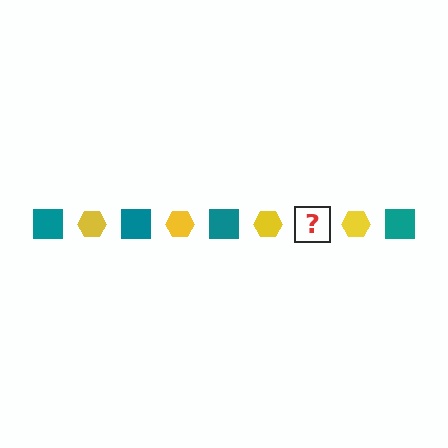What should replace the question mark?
The question mark should be replaced with a teal square.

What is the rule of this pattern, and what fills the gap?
The rule is that the pattern alternates between teal square and yellow hexagon. The gap should be filled with a teal square.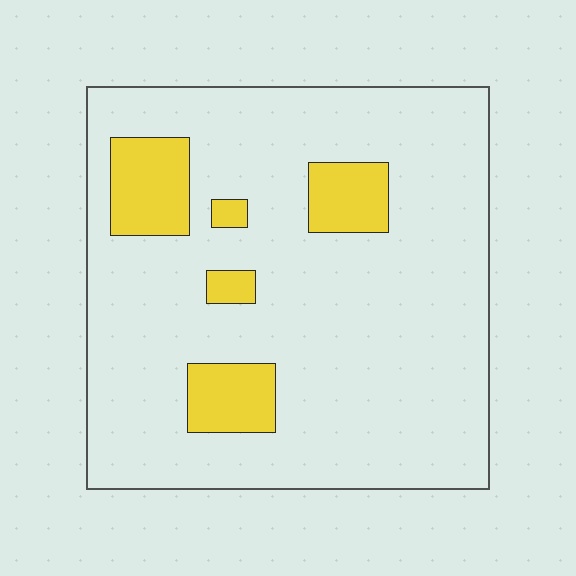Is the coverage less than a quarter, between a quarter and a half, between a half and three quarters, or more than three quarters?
Less than a quarter.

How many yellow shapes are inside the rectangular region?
5.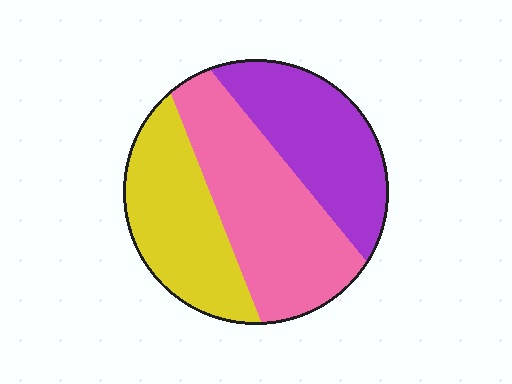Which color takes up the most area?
Pink, at roughly 40%.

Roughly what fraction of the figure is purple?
Purple covers roughly 30% of the figure.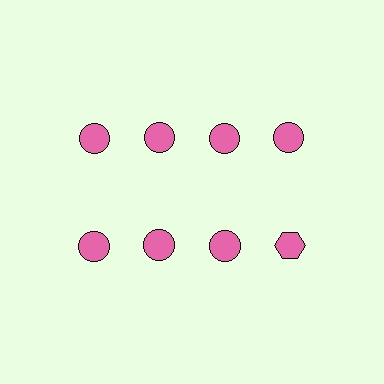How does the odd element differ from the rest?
It has a different shape: hexagon instead of circle.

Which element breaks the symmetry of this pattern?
The pink hexagon in the second row, second from right column breaks the symmetry. All other shapes are pink circles.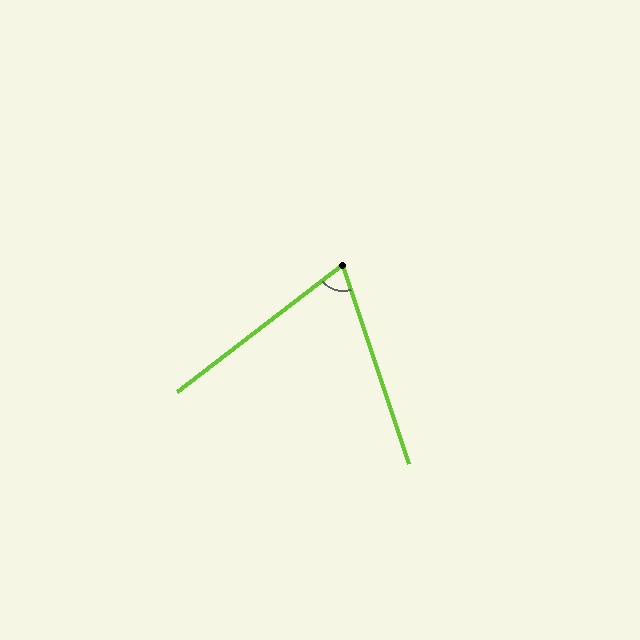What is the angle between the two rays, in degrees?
Approximately 71 degrees.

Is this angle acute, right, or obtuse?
It is acute.